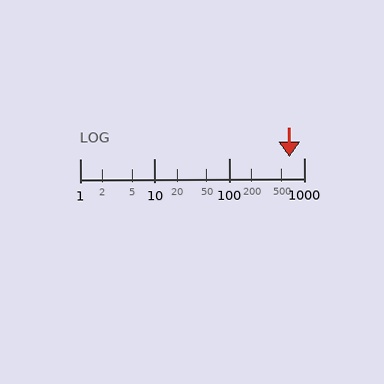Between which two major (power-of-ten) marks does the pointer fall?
The pointer is between 100 and 1000.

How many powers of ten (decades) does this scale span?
The scale spans 3 decades, from 1 to 1000.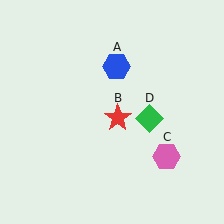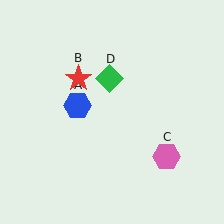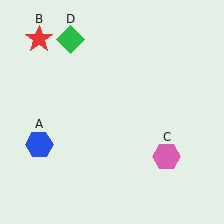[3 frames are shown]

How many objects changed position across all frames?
3 objects changed position: blue hexagon (object A), red star (object B), green diamond (object D).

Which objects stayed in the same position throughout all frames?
Pink hexagon (object C) remained stationary.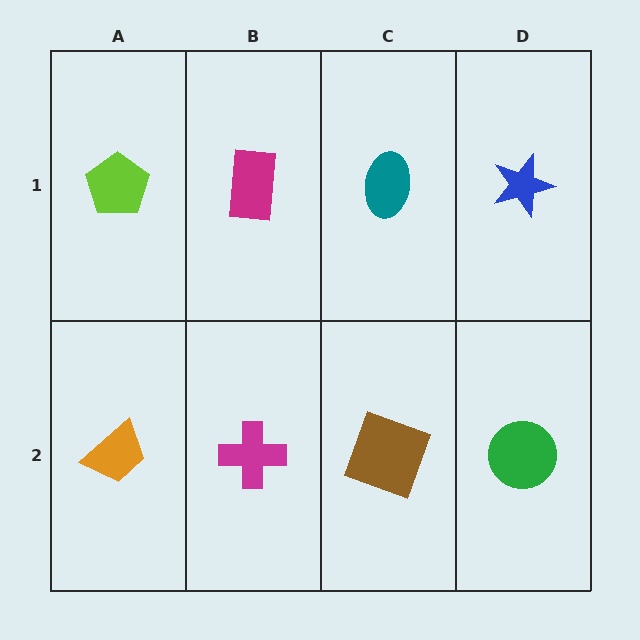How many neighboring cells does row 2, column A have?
2.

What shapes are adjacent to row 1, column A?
An orange trapezoid (row 2, column A), a magenta rectangle (row 1, column B).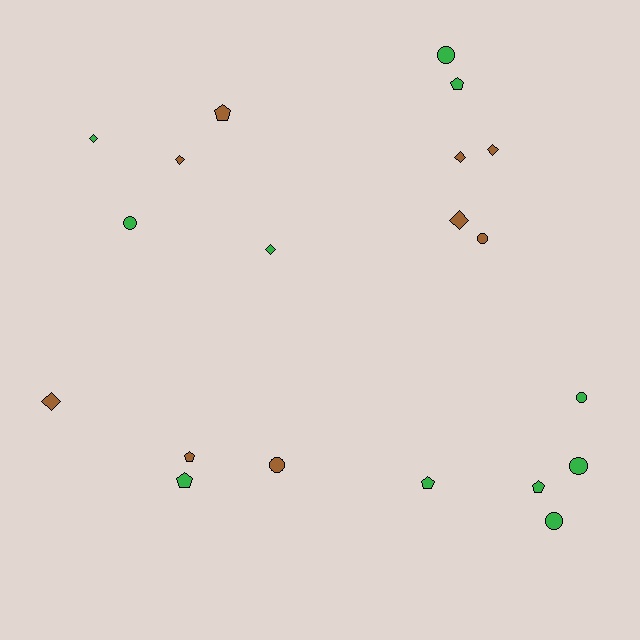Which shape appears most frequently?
Circle, with 7 objects.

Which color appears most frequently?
Green, with 11 objects.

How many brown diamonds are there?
There are 5 brown diamonds.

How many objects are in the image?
There are 20 objects.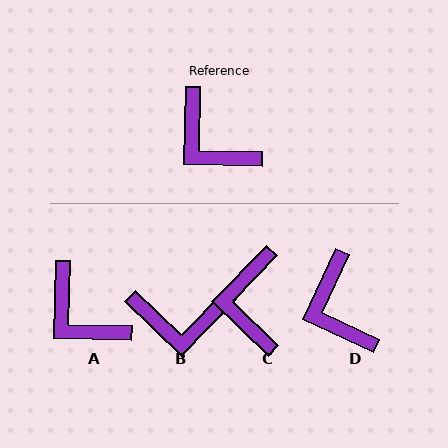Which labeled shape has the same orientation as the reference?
A.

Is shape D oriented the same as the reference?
No, it is off by about 24 degrees.